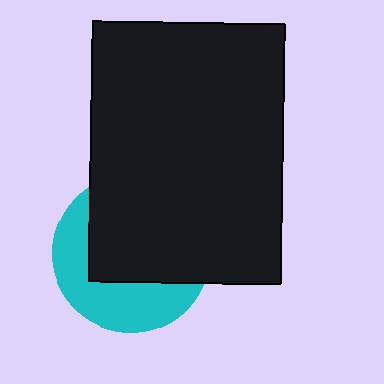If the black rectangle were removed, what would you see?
You would see the complete cyan circle.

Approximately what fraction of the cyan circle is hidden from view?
Roughly 59% of the cyan circle is hidden behind the black rectangle.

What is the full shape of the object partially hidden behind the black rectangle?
The partially hidden object is a cyan circle.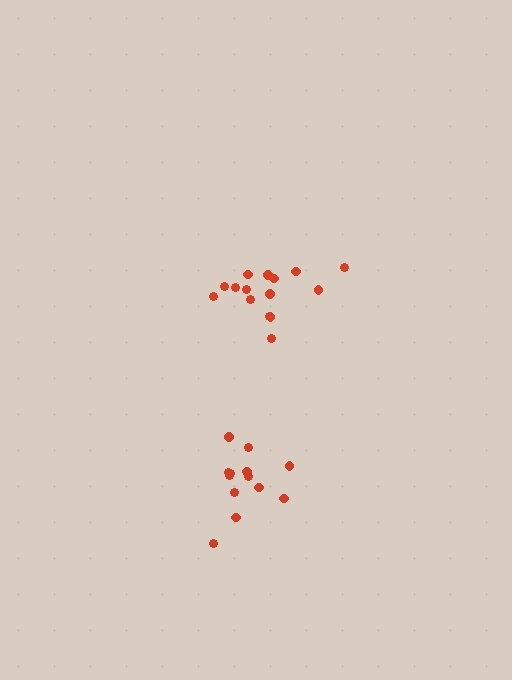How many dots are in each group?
Group 1: 15 dots, Group 2: 14 dots (29 total).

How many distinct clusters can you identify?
There are 2 distinct clusters.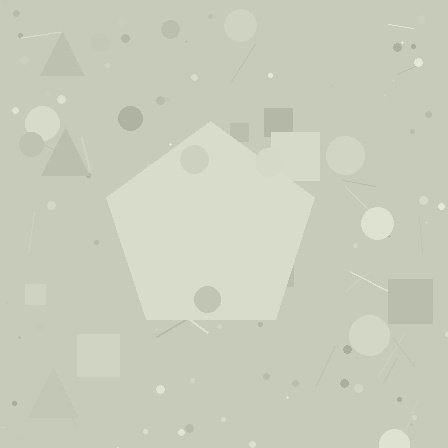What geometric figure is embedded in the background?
A pentagon is embedded in the background.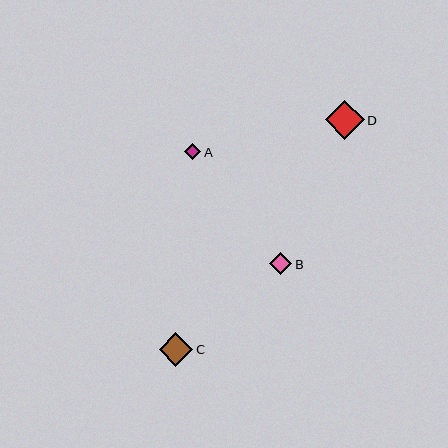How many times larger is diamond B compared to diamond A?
Diamond B is approximately 1.4 times the size of diamond A.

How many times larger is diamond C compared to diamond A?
Diamond C is approximately 2.1 times the size of diamond A.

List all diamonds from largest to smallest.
From largest to smallest: D, C, B, A.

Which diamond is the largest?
Diamond D is the largest with a size of approximately 39 pixels.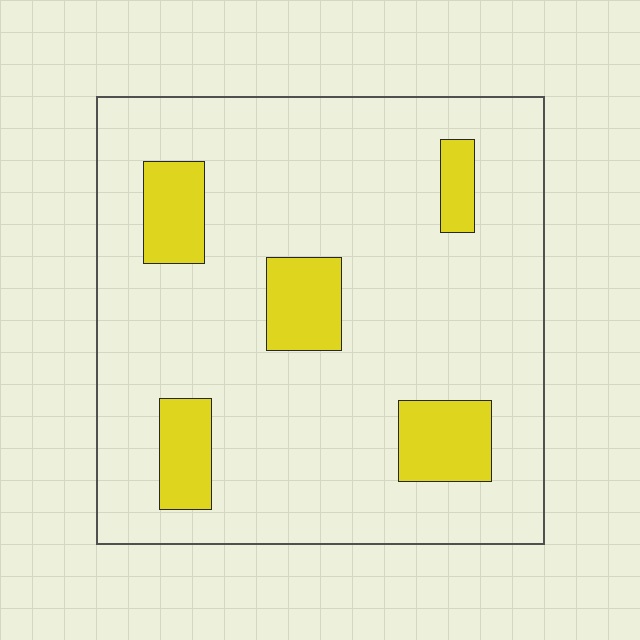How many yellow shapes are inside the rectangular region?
5.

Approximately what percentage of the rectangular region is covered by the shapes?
Approximately 15%.